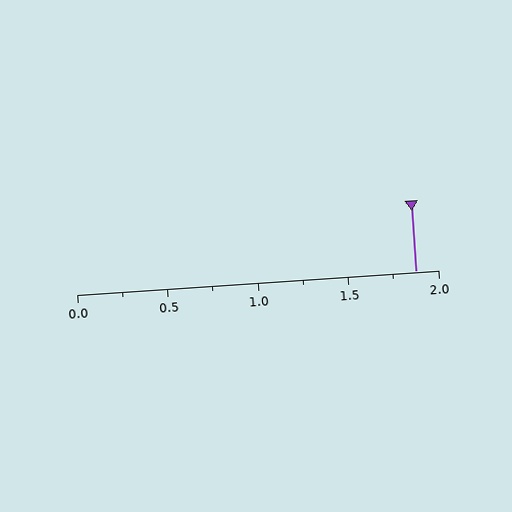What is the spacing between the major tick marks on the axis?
The major ticks are spaced 0.5 apart.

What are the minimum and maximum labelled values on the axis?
The axis runs from 0.0 to 2.0.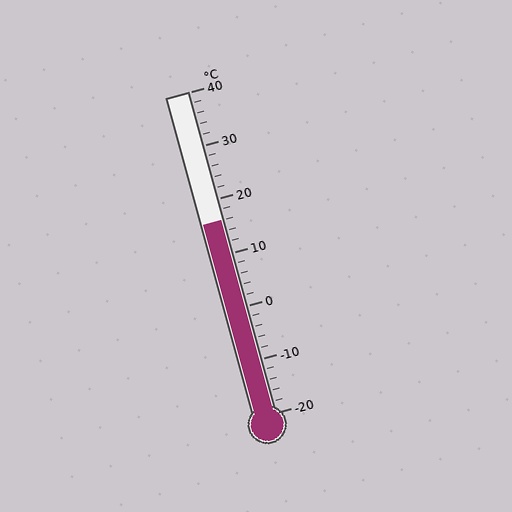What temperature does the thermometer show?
The thermometer shows approximately 16°C.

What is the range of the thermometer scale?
The thermometer scale ranges from -20°C to 40°C.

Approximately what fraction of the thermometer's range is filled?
The thermometer is filled to approximately 60% of its range.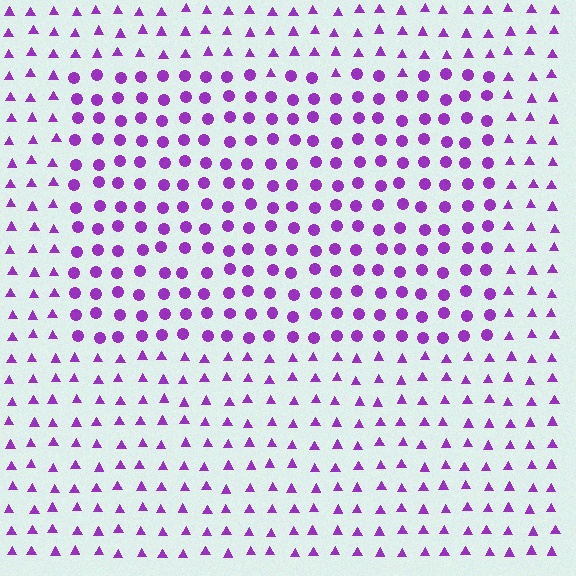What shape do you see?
I see a rectangle.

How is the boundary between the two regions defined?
The boundary is defined by a change in element shape: circles inside vs. triangles outside. All elements share the same color and spacing.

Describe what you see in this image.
The image is filled with small purple elements arranged in a uniform grid. A rectangle-shaped region contains circles, while the surrounding area contains triangles. The boundary is defined purely by the change in element shape.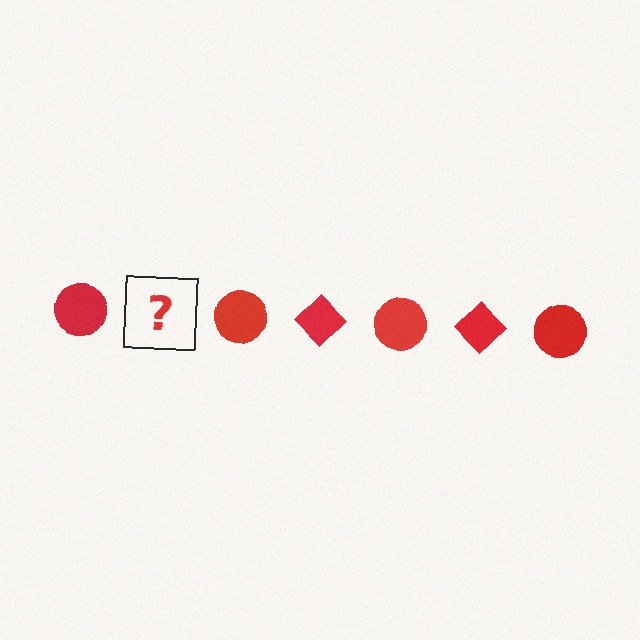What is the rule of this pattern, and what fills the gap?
The rule is that the pattern cycles through circle, diamond shapes in red. The gap should be filled with a red diamond.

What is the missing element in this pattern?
The missing element is a red diamond.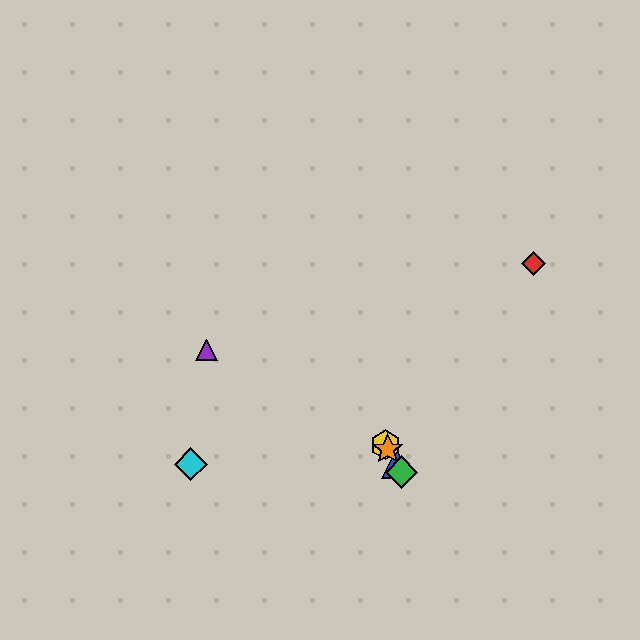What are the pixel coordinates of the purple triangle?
The purple triangle is at (206, 350).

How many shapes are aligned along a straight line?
4 shapes (the blue triangle, the green diamond, the yellow hexagon, the orange star) are aligned along a straight line.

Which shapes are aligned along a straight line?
The blue triangle, the green diamond, the yellow hexagon, the orange star are aligned along a straight line.